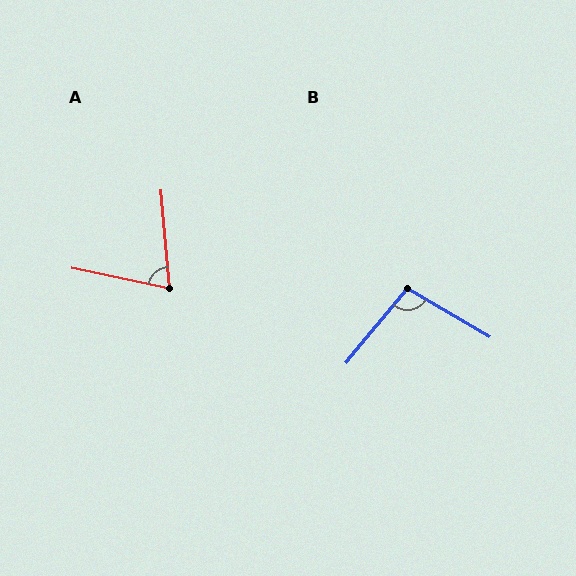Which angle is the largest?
B, at approximately 99 degrees.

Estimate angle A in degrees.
Approximately 74 degrees.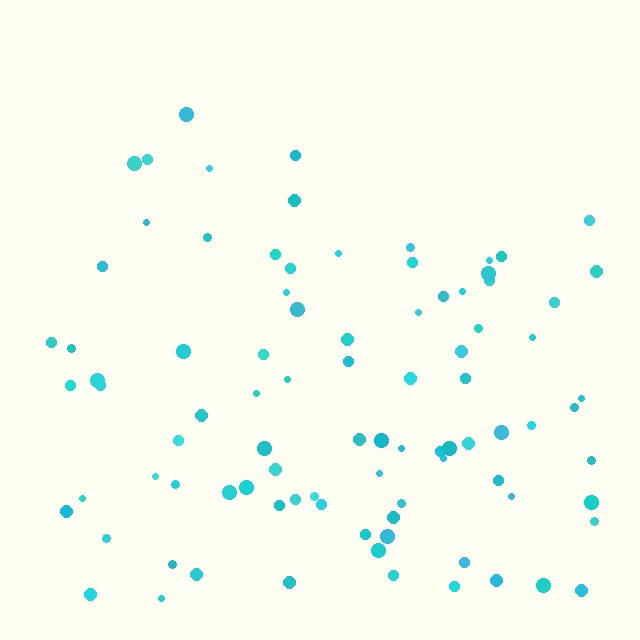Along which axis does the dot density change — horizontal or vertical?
Vertical.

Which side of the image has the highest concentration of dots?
The bottom.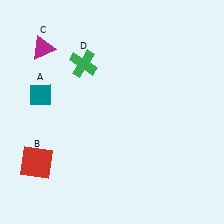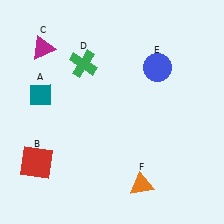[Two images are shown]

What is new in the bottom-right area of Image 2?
An orange triangle (F) was added in the bottom-right area of Image 2.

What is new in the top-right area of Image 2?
A blue circle (E) was added in the top-right area of Image 2.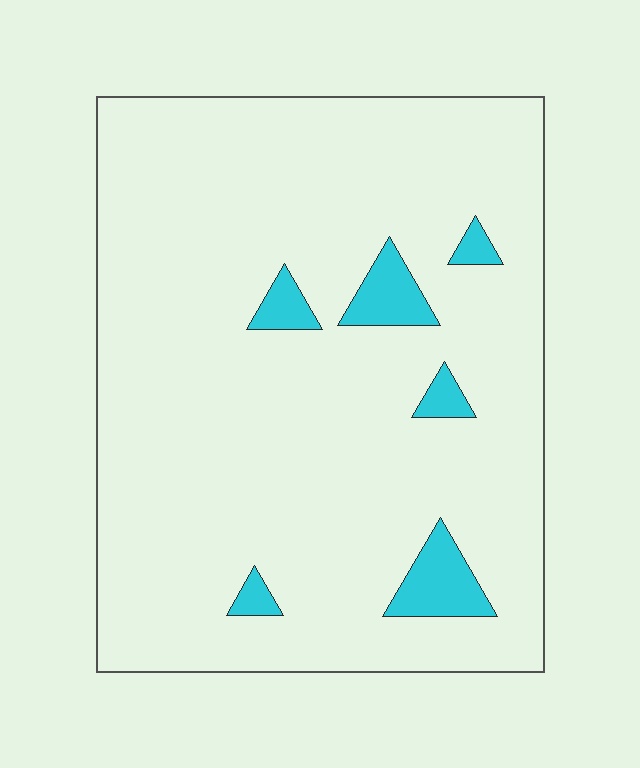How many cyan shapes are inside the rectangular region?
6.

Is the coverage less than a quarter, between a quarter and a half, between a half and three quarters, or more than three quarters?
Less than a quarter.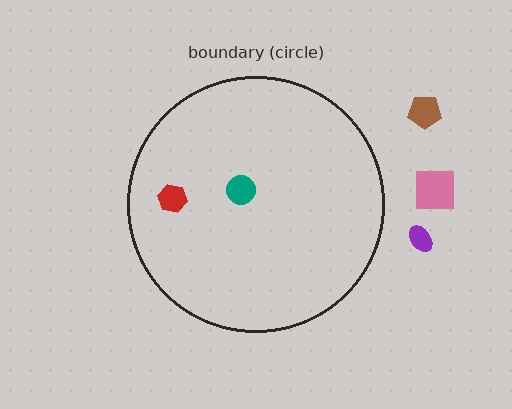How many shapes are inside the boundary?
2 inside, 3 outside.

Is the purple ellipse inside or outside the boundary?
Outside.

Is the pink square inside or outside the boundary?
Outside.